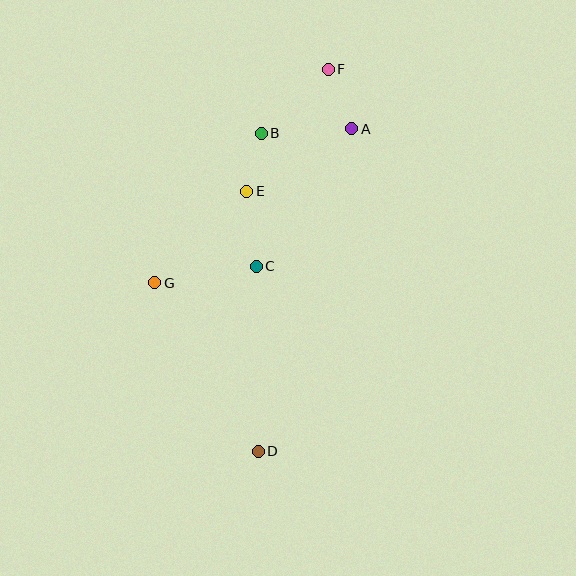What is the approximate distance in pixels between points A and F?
The distance between A and F is approximately 64 pixels.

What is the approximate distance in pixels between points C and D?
The distance between C and D is approximately 185 pixels.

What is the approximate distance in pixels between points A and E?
The distance between A and E is approximately 122 pixels.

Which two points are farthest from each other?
Points D and F are farthest from each other.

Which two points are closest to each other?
Points B and E are closest to each other.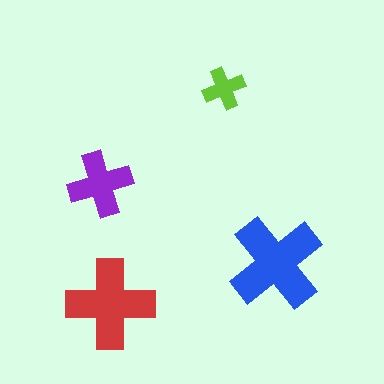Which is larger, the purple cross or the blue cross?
The blue one.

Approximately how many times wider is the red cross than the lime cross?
About 2 times wider.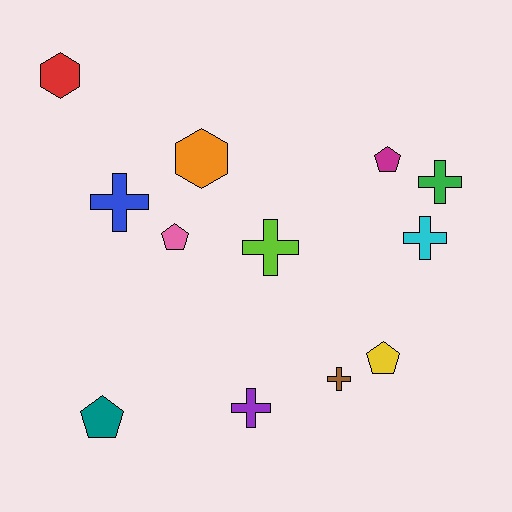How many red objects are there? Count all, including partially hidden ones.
There is 1 red object.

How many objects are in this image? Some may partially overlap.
There are 12 objects.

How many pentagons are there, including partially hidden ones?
There are 4 pentagons.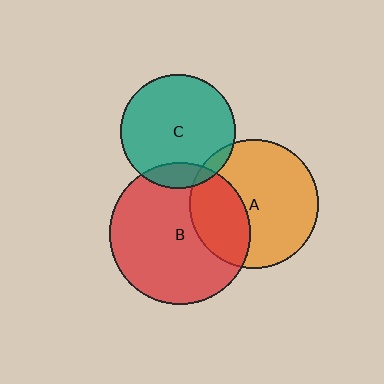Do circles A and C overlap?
Yes.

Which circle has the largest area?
Circle B (red).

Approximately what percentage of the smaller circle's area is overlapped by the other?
Approximately 5%.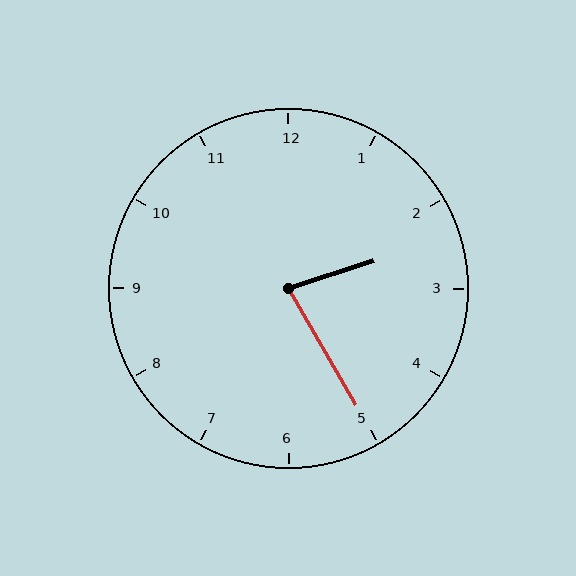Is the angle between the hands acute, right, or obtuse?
It is acute.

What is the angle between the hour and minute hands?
Approximately 78 degrees.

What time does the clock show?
2:25.